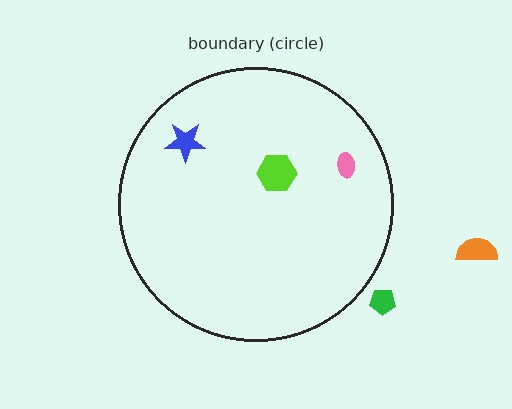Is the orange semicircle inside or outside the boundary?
Outside.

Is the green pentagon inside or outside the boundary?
Outside.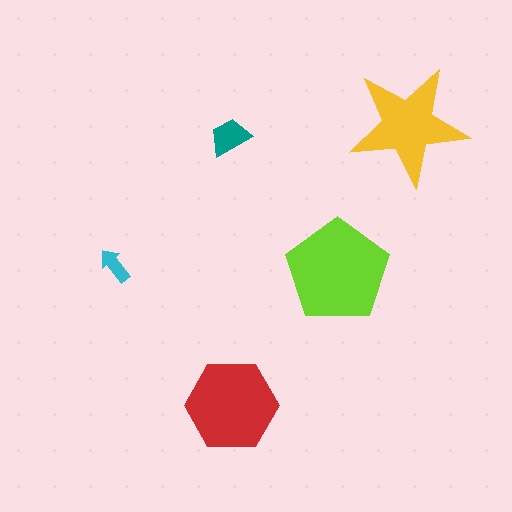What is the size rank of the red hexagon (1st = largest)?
2nd.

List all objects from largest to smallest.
The lime pentagon, the red hexagon, the yellow star, the teal trapezoid, the cyan arrow.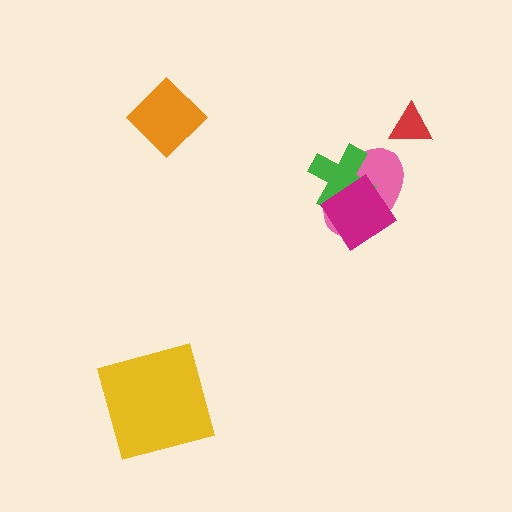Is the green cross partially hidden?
Yes, it is partially covered by another shape.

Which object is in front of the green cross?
The magenta diamond is in front of the green cross.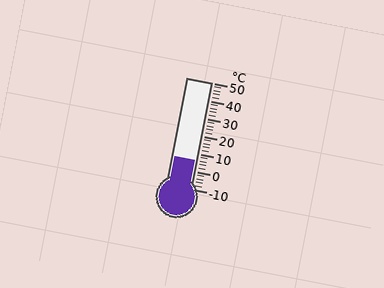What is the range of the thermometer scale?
The thermometer scale ranges from -10°C to 50°C.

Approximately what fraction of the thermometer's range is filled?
The thermometer is filled to approximately 25% of its range.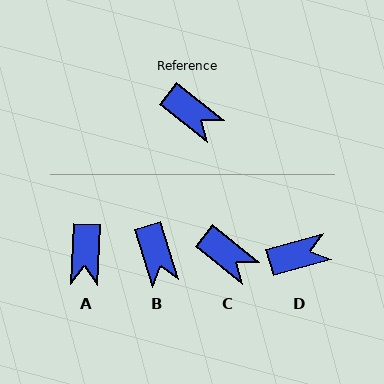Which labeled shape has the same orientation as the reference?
C.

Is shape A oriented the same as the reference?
No, it is off by about 54 degrees.